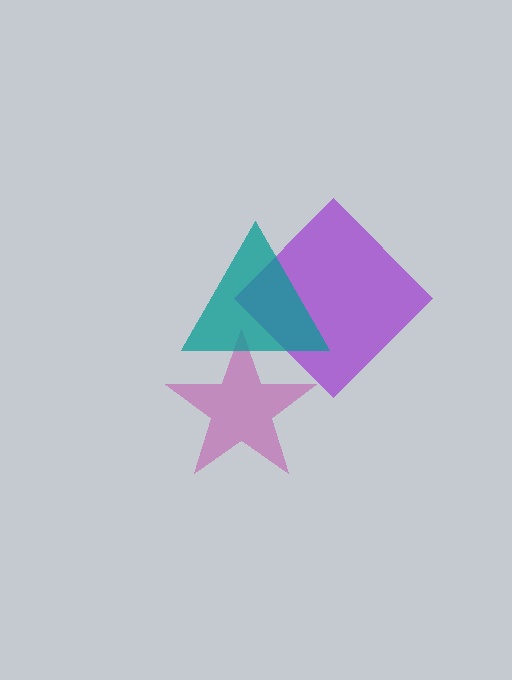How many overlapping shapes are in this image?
There are 3 overlapping shapes in the image.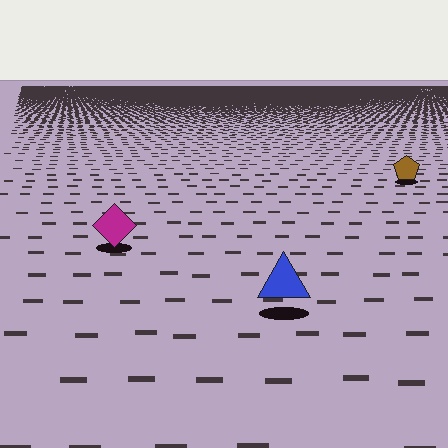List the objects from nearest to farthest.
From nearest to farthest: the blue triangle, the magenta diamond, the brown pentagon.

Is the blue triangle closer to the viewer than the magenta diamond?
Yes. The blue triangle is closer — you can tell from the texture gradient: the ground texture is coarser near it.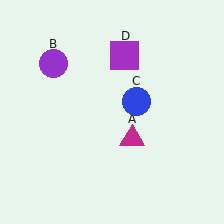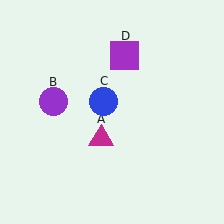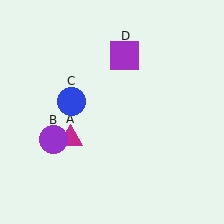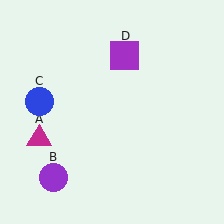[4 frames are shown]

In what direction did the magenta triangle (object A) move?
The magenta triangle (object A) moved left.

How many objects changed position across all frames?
3 objects changed position: magenta triangle (object A), purple circle (object B), blue circle (object C).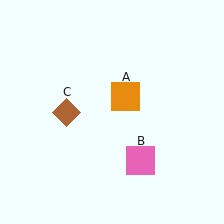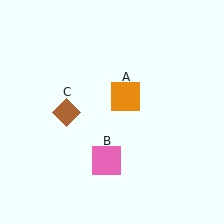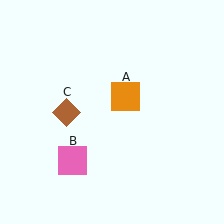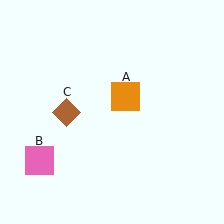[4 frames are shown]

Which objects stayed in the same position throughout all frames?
Orange square (object A) and brown diamond (object C) remained stationary.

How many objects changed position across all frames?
1 object changed position: pink square (object B).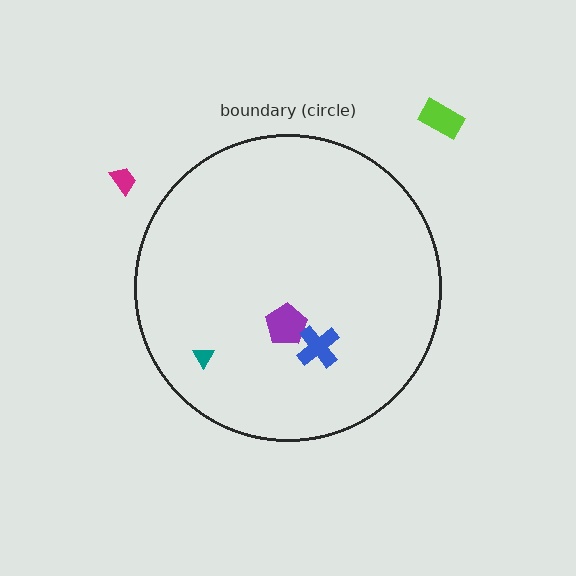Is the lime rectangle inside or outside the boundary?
Outside.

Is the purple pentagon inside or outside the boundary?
Inside.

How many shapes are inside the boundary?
3 inside, 2 outside.